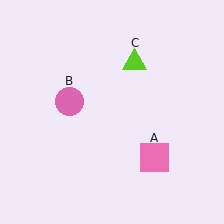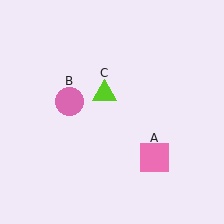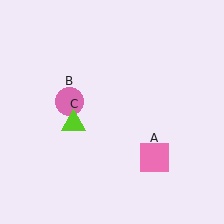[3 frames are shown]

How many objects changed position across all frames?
1 object changed position: lime triangle (object C).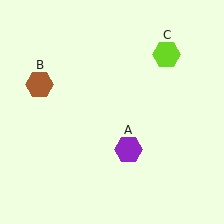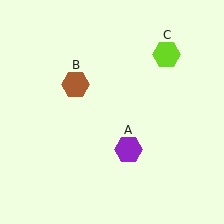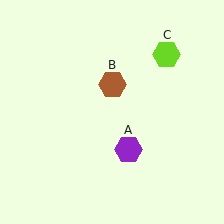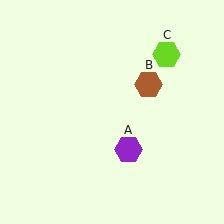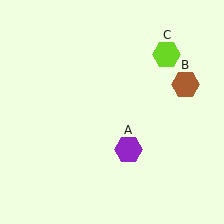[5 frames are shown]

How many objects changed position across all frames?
1 object changed position: brown hexagon (object B).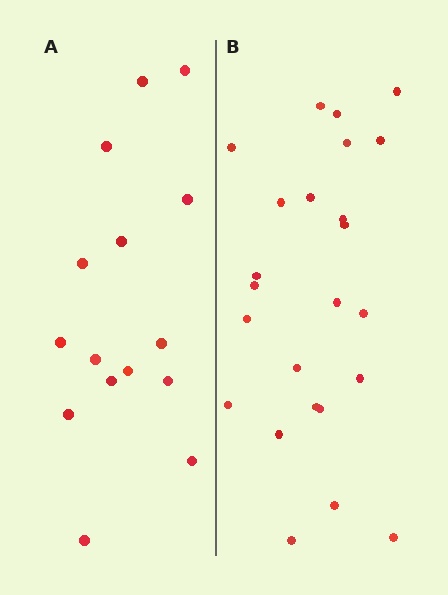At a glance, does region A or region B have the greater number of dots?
Region B (the right region) has more dots.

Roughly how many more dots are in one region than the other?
Region B has roughly 8 or so more dots than region A.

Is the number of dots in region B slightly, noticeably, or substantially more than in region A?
Region B has substantially more. The ratio is roughly 1.6 to 1.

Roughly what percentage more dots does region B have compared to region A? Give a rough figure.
About 60% more.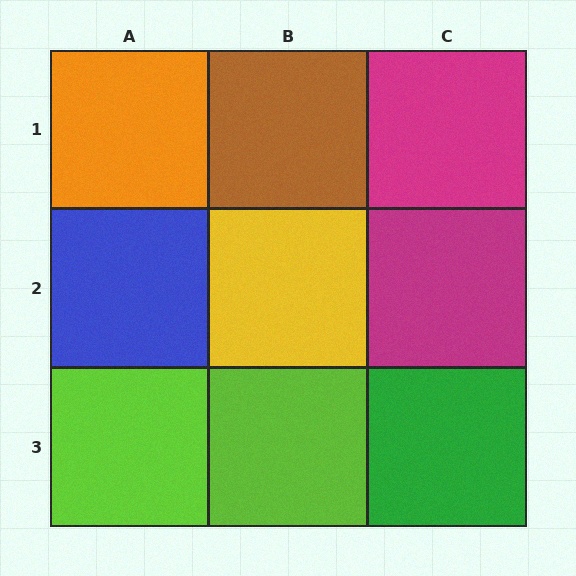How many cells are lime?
2 cells are lime.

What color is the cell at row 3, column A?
Lime.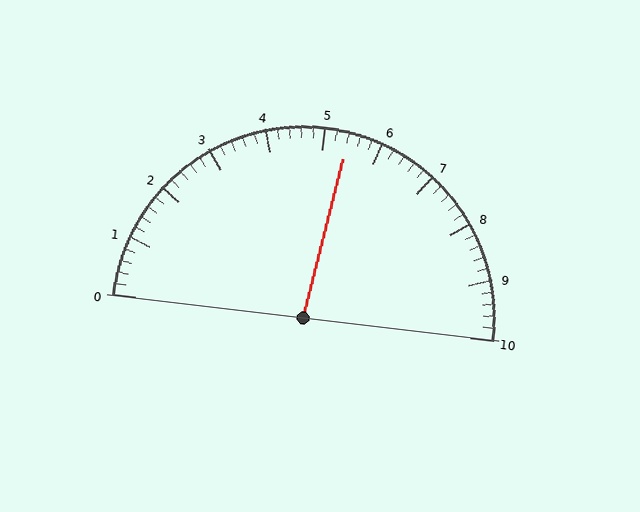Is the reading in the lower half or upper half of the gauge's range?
The reading is in the upper half of the range (0 to 10).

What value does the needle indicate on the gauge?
The needle indicates approximately 5.4.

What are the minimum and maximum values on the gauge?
The gauge ranges from 0 to 10.